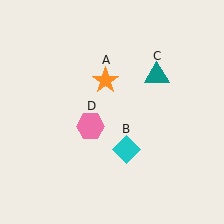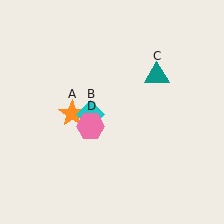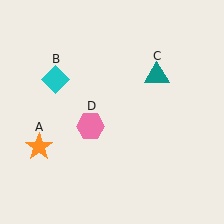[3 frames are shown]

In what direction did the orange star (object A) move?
The orange star (object A) moved down and to the left.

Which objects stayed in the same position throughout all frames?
Teal triangle (object C) and pink hexagon (object D) remained stationary.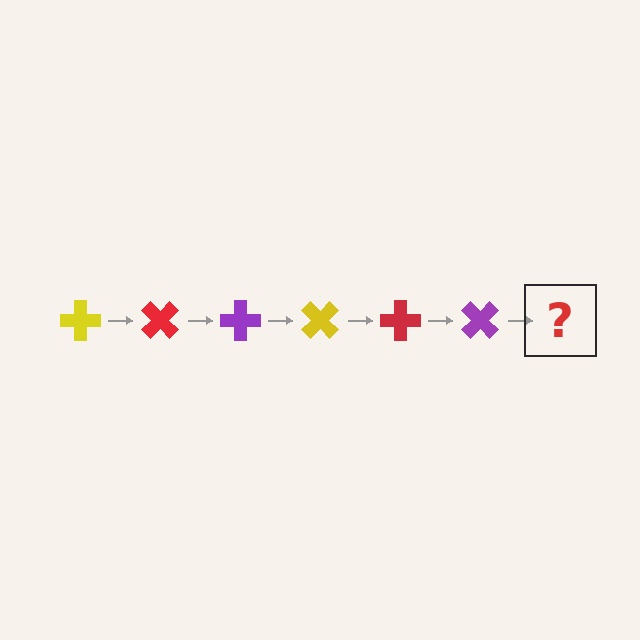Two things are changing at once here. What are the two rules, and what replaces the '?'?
The two rules are that it rotates 45 degrees each step and the color cycles through yellow, red, and purple. The '?' should be a yellow cross, rotated 270 degrees from the start.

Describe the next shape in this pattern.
It should be a yellow cross, rotated 270 degrees from the start.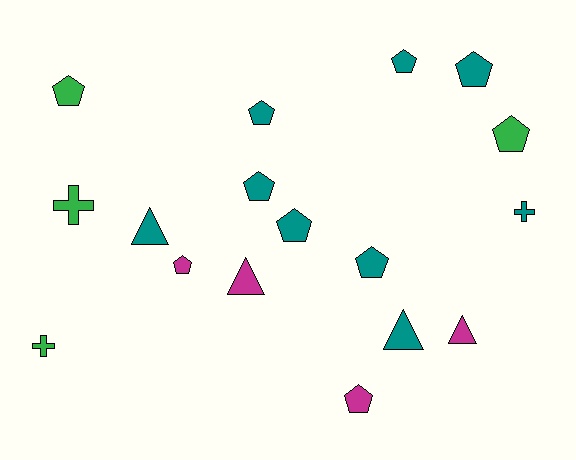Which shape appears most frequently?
Pentagon, with 10 objects.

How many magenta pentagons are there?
There are 2 magenta pentagons.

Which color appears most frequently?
Teal, with 9 objects.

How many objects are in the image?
There are 17 objects.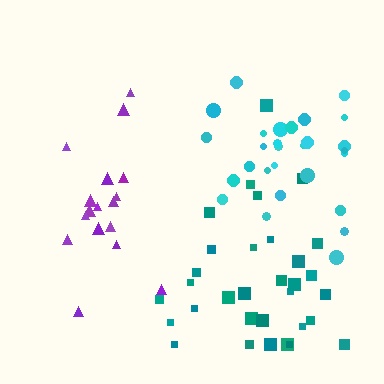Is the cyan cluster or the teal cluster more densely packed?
Cyan.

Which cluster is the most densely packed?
Cyan.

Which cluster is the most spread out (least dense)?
Purple.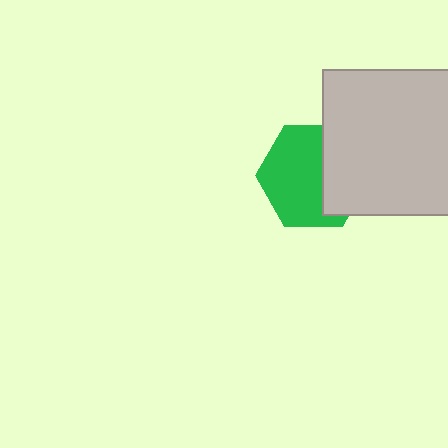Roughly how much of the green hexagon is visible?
About half of it is visible (roughly 62%).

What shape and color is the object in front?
The object in front is a light gray square.